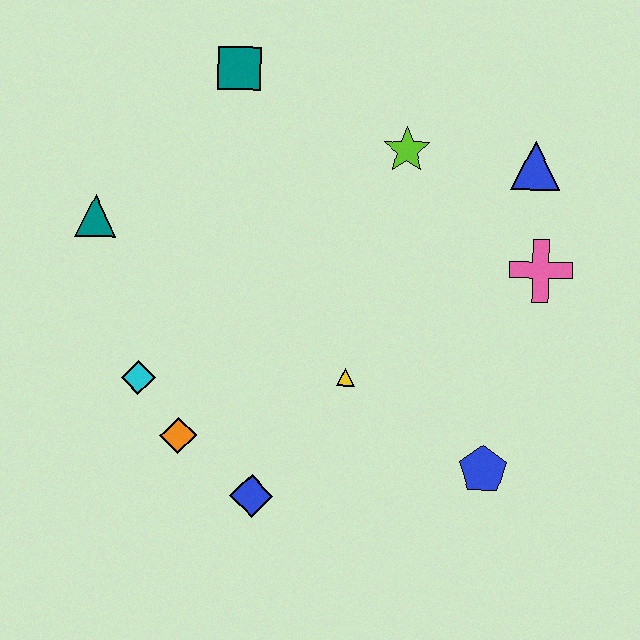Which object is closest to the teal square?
The lime star is closest to the teal square.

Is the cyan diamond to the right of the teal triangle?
Yes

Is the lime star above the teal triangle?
Yes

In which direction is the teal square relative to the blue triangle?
The teal square is to the left of the blue triangle.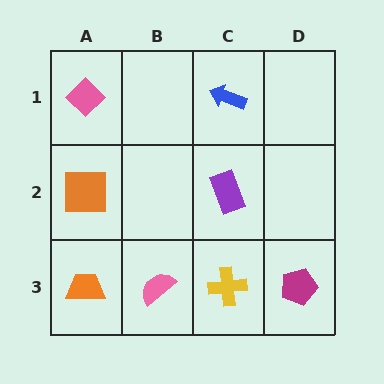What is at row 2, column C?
A purple rectangle.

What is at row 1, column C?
A blue arrow.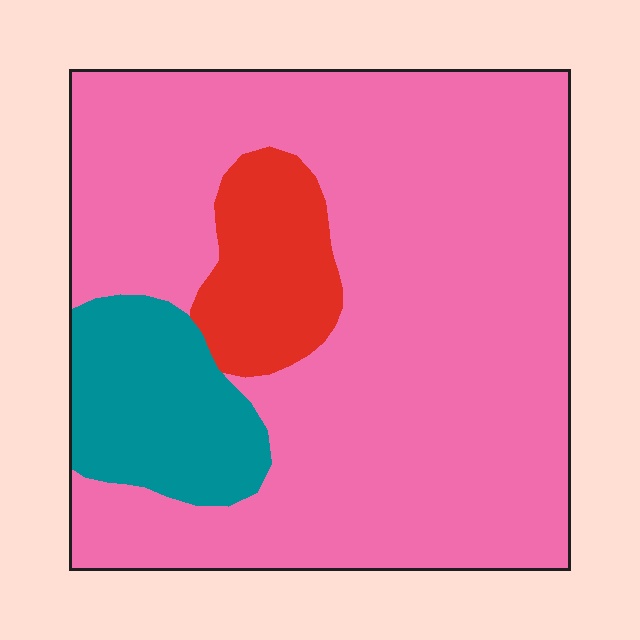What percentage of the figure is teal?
Teal takes up about one eighth (1/8) of the figure.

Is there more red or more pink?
Pink.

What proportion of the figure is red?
Red takes up less than a sixth of the figure.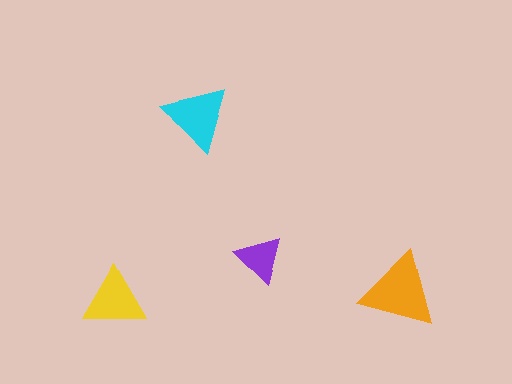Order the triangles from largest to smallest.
the orange one, the cyan one, the yellow one, the purple one.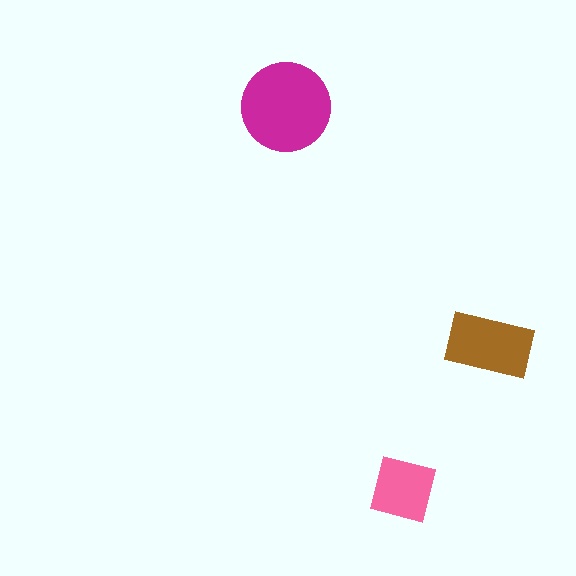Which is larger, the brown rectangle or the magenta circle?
The magenta circle.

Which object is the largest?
The magenta circle.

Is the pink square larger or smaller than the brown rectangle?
Smaller.